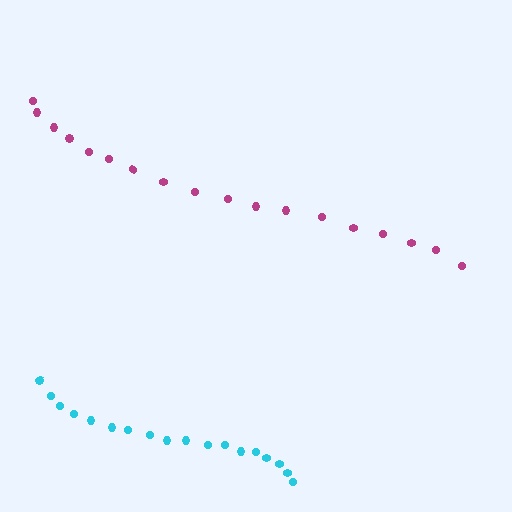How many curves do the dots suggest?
There are 2 distinct paths.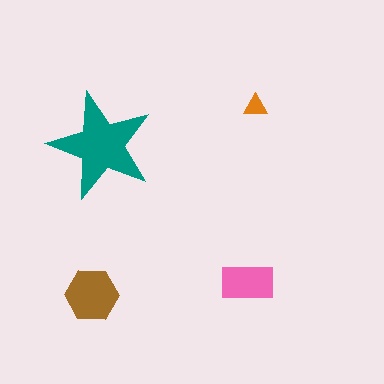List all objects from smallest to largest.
The orange triangle, the pink rectangle, the brown hexagon, the teal star.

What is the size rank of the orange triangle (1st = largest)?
4th.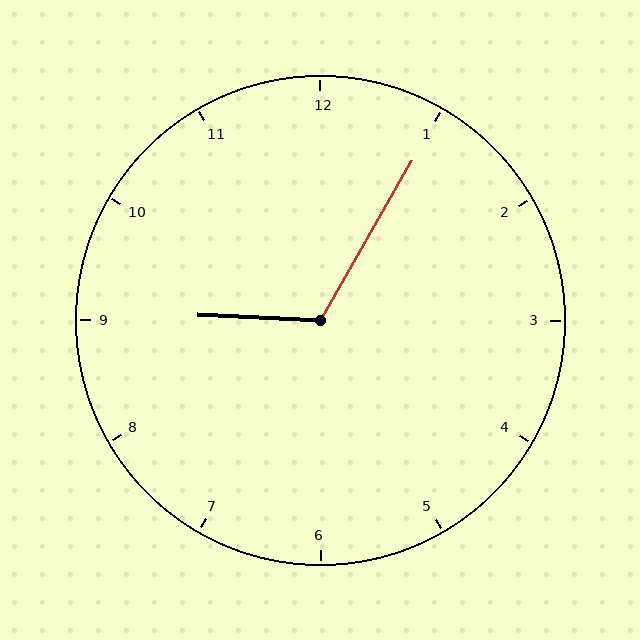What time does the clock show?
9:05.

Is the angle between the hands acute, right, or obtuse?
It is obtuse.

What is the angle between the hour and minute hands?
Approximately 118 degrees.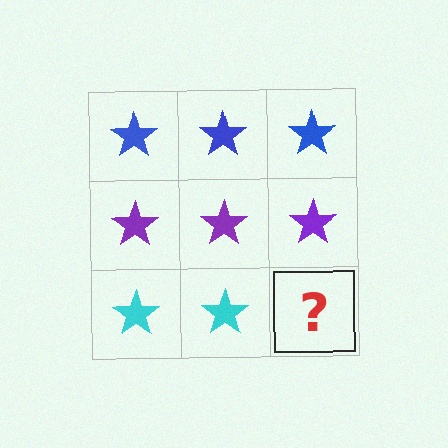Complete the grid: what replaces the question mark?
The question mark should be replaced with a cyan star.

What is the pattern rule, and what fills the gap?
The rule is that each row has a consistent color. The gap should be filled with a cyan star.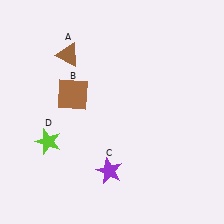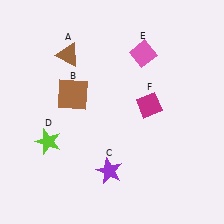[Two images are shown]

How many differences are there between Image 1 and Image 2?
There are 2 differences between the two images.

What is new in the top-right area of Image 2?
A magenta diamond (F) was added in the top-right area of Image 2.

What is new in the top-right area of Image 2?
A pink diamond (E) was added in the top-right area of Image 2.